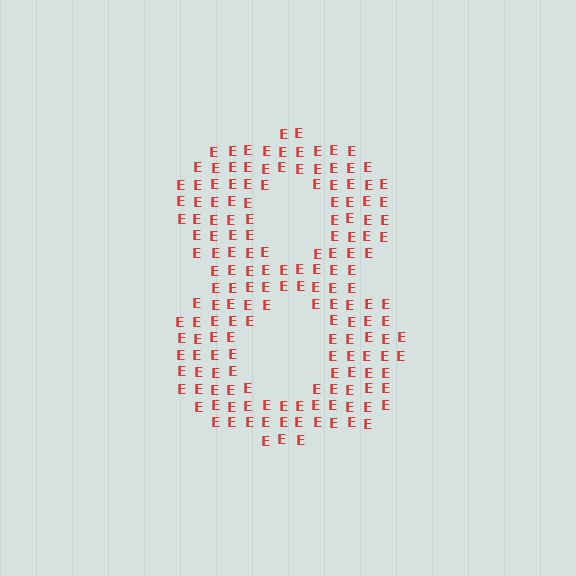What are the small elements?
The small elements are letter E's.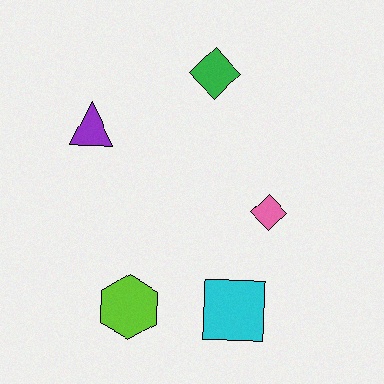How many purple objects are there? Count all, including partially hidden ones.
There is 1 purple object.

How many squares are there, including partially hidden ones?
There is 1 square.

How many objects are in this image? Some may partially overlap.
There are 5 objects.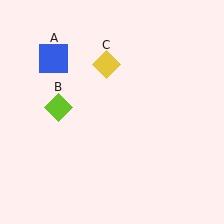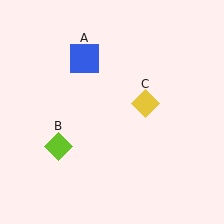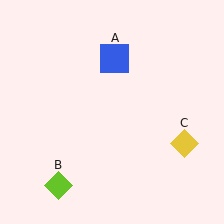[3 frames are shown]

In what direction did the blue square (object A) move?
The blue square (object A) moved right.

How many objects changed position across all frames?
3 objects changed position: blue square (object A), lime diamond (object B), yellow diamond (object C).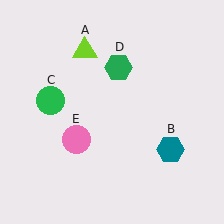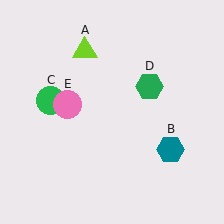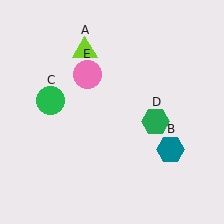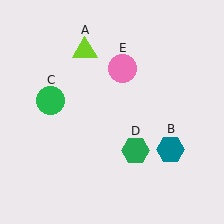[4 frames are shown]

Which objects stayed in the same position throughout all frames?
Lime triangle (object A) and teal hexagon (object B) and green circle (object C) remained stationary.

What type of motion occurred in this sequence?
The green hexagon (object D), pink circle (object E) rotated clockwise around the center of the scene.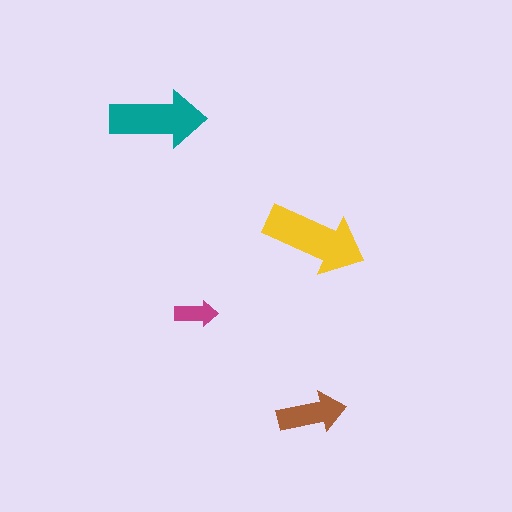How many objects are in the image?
There are 4 objects in the image.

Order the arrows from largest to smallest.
the yellow one, the teal one, the brown one, the magenta one.